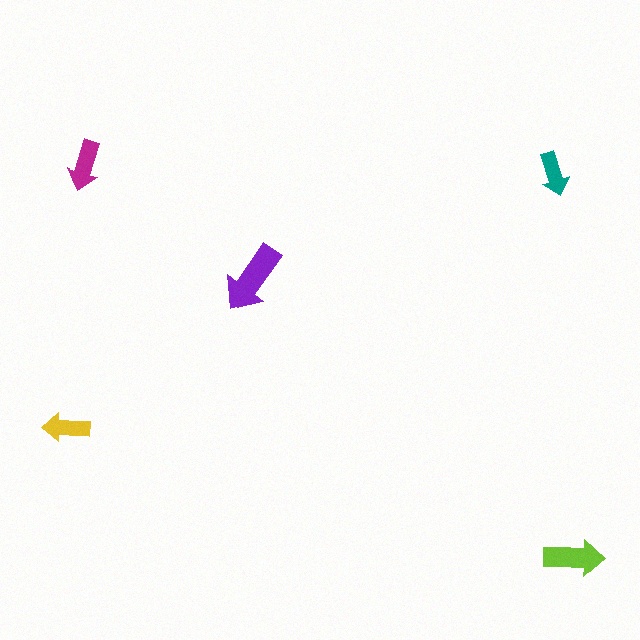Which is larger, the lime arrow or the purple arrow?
The purple one.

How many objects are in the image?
There are 5 objects in the image.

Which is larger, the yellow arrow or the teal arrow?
The yellow one.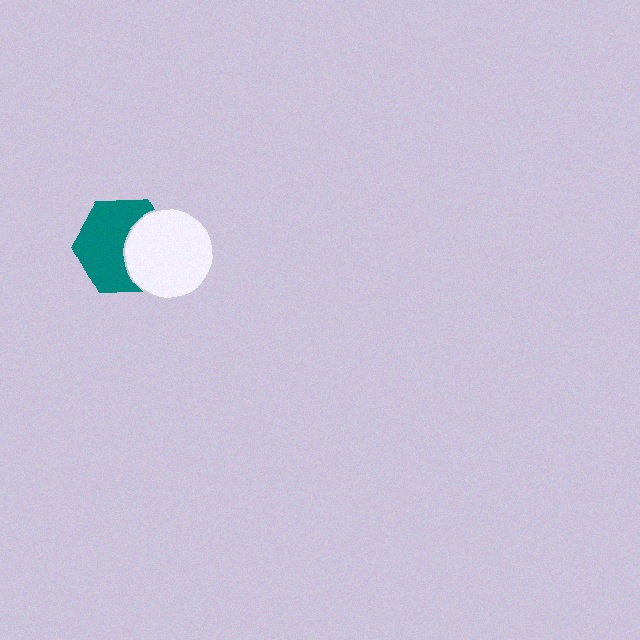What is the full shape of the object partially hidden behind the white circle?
The partially hidden object is a teal hexagon.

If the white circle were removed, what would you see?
You would see the complete teal hexagon.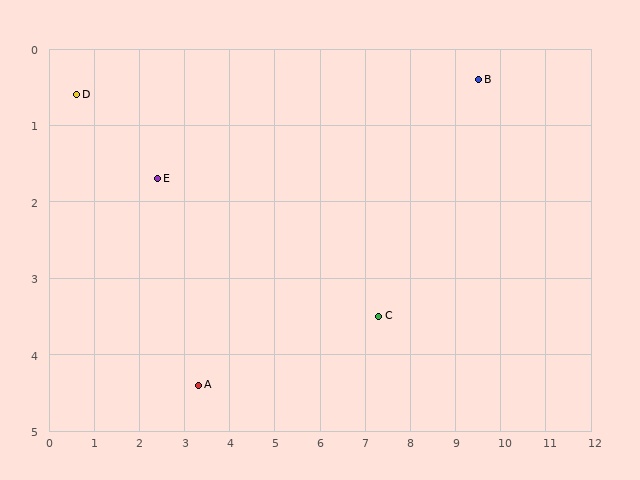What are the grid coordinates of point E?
Point E is at approximately (2.4, 1.7).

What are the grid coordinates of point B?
Point B is at approximately (9.5, 0.4).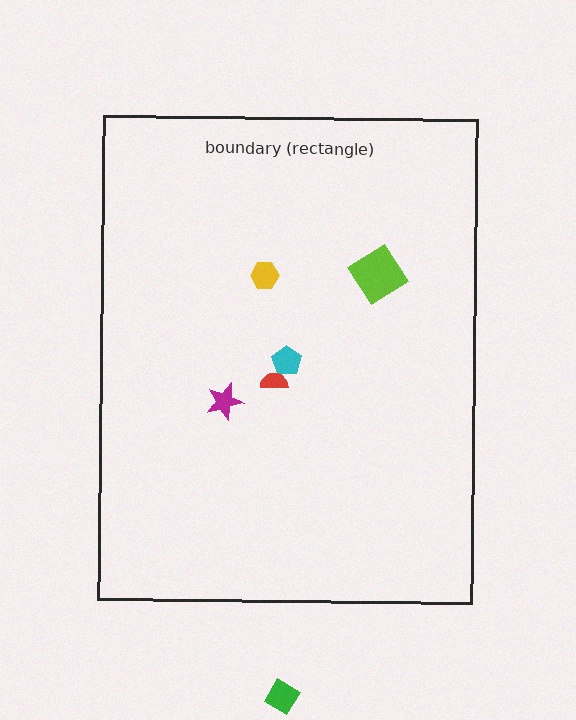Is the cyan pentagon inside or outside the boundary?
Inside.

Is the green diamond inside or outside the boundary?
Outside.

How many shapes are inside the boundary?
5 inside, 1 outside.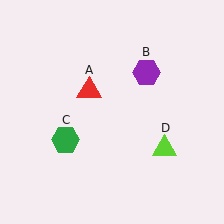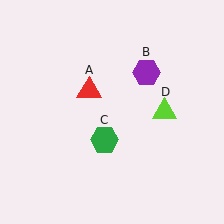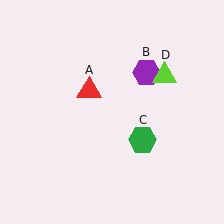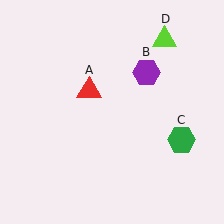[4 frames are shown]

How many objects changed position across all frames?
2 objects changed position: green hexagon (object C), lime triangle (object D).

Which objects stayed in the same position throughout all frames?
Red triangle (object A) and purple hexagon (object B) remained stationary.